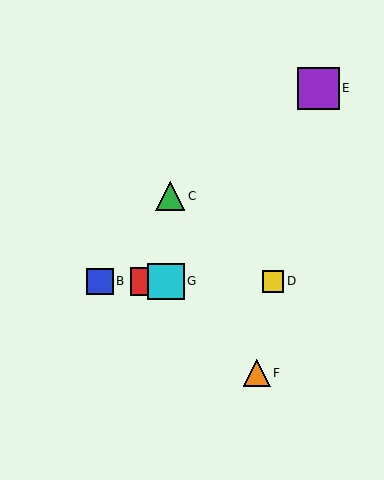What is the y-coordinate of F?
Object F is at y≈373.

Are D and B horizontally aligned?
Yes, both are at y≈281.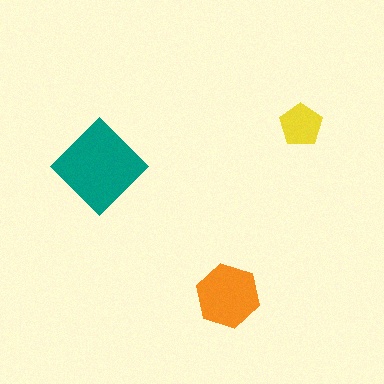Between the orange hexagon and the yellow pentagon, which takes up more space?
The orange hexagon.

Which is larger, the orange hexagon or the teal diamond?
The teal diamond.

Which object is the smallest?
The yellow pentagon.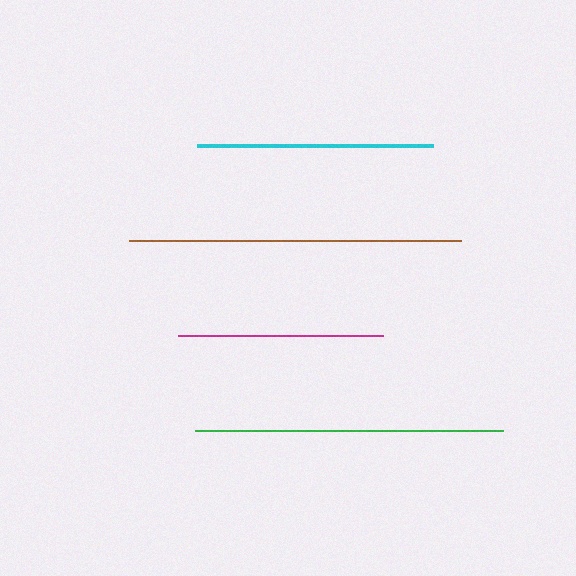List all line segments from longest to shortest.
From longest to shortest: brown, green, cyan, magenta.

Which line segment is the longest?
The brown line is the longest at approximately 332 pixels.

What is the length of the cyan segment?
The cyan segment is approximately 236 pixels long.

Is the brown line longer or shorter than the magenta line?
The brown line is longer than the magenta line.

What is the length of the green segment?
The green segment is approximately 308 pixels long.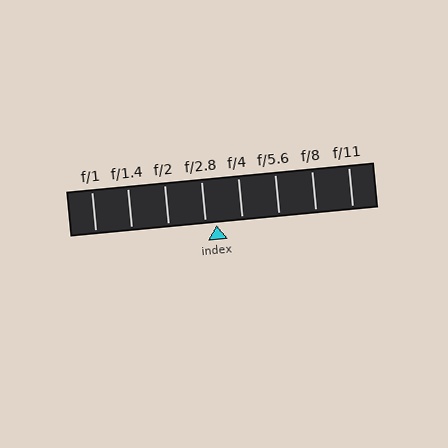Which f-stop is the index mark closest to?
The index mark is closest to f/2.8.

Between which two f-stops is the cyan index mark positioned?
The index mark is between f/2.8 and f/4.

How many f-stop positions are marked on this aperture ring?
There are 8 f-stop positions marked.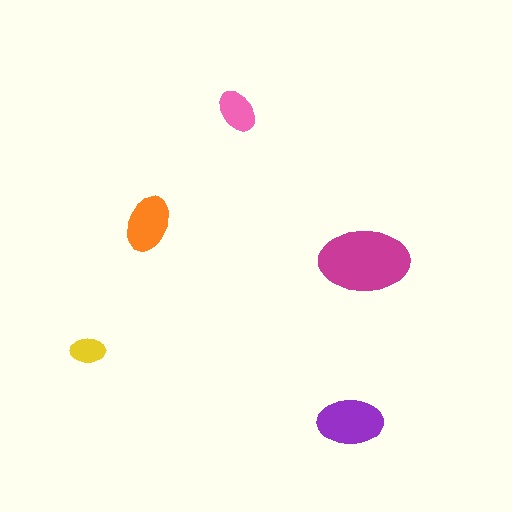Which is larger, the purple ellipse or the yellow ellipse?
The purple one.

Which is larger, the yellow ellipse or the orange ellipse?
The orange one.